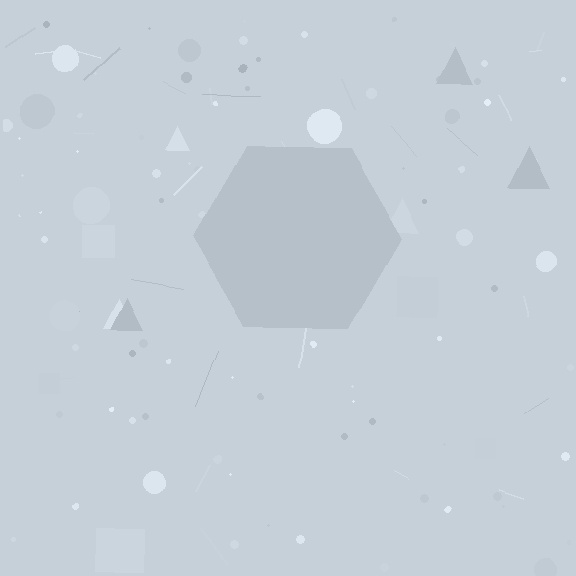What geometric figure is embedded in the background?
A hexagon is embedded in the background.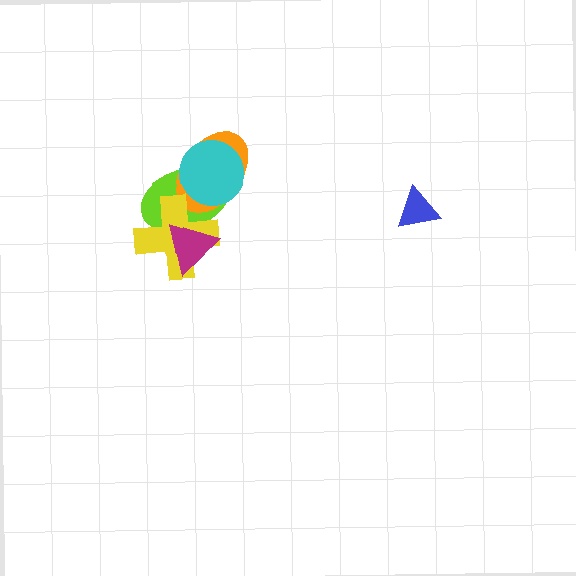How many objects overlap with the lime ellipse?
4 objects overlap with the lime ellipse.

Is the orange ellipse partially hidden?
Yes, it is partially covered by another shape.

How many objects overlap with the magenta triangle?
2 objects overlap with the magenta triangle.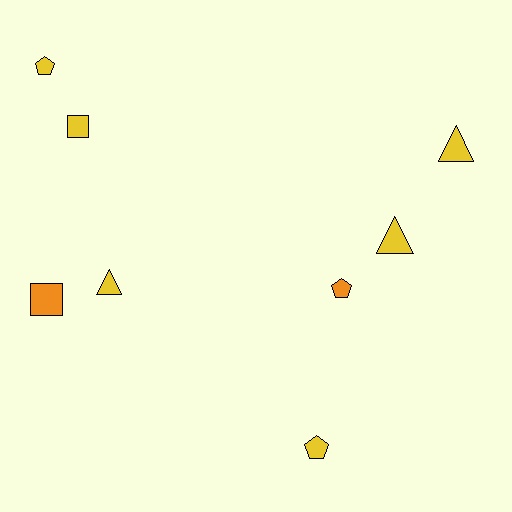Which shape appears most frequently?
Triangle, with 3 objects.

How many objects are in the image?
There are 8 objects.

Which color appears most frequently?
Yellow, with 6 objects.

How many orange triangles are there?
There are no orange triangles.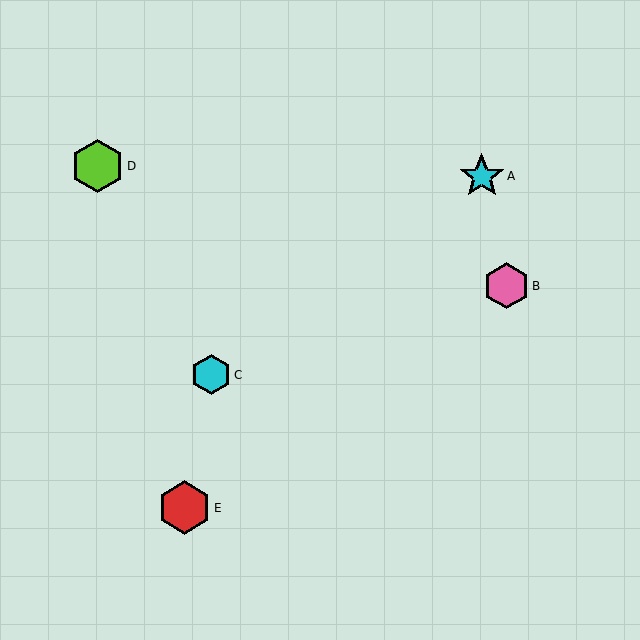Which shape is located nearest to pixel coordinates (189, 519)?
The red hexagon (labeled E) at (184, 508) is nearest to that location.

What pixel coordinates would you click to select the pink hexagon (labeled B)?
Click at (507, 286) to select the pink hexagon B.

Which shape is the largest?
The red hexagon (labeled E) is the largest.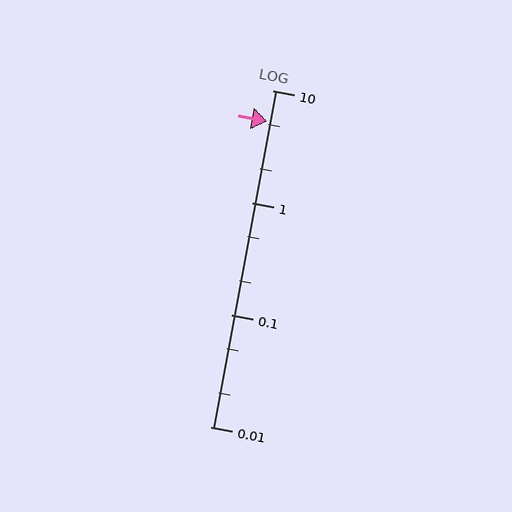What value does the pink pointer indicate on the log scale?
The pointer indicates approximately 5.3.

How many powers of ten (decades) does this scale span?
The scale spans 3 decades, from 0.01 to 10.